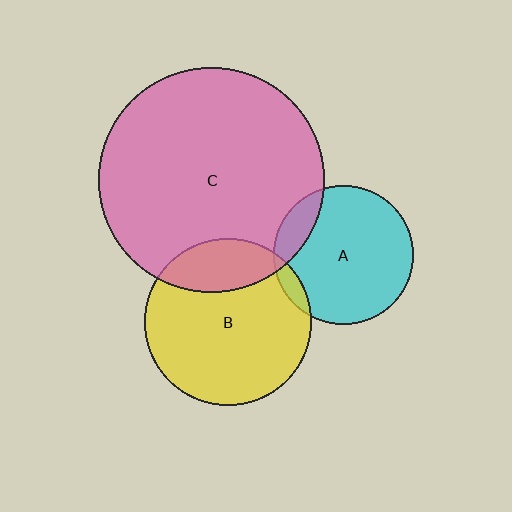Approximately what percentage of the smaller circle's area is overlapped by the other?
Approximately 5%.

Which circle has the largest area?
Circle C (pink).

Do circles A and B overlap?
Yes.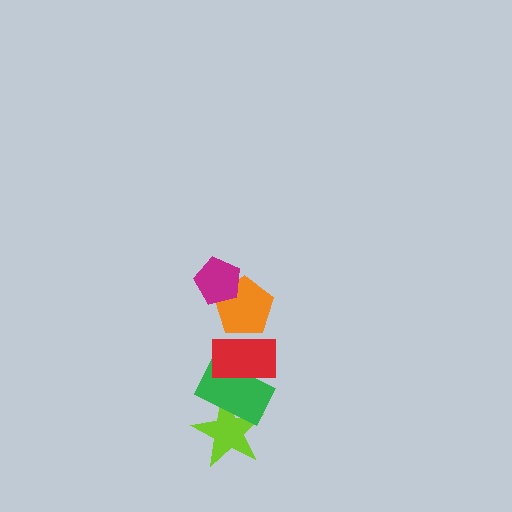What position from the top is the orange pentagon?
The orange pentagon is 2nd from the top.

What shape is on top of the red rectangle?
The orange pentagon is on top of the red rectangle.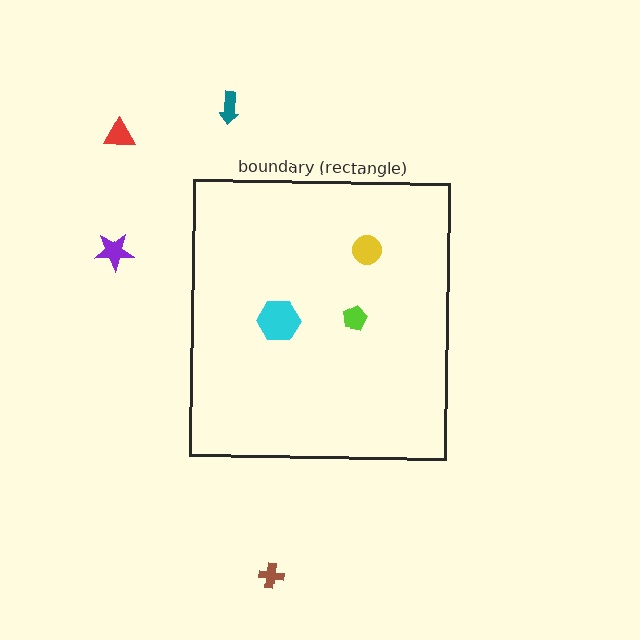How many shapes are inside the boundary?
3 inside, 4 outside.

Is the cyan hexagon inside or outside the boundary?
Inside.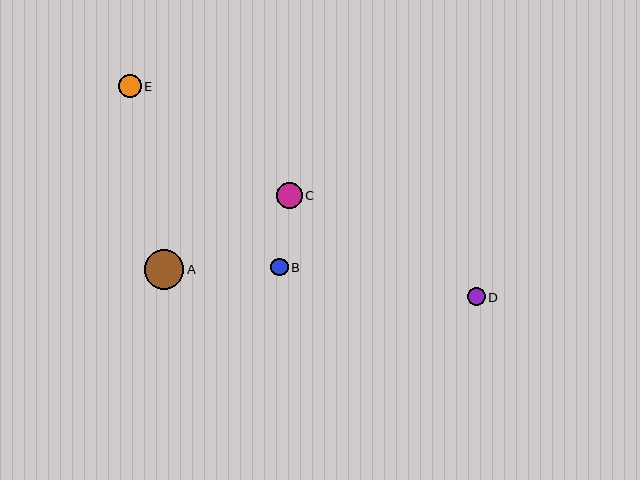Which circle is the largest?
Circle A is the largest with a size of approximately 40 pixels.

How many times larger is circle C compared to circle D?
Circle C is approximately 1.5 times the size of circle D.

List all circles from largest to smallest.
From largest to smallest: A, C, E, D, B.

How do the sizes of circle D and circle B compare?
Circle D and circle B are approximately the same size.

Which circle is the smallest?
Circle B is the smallest with a size of approximately 17 pixels.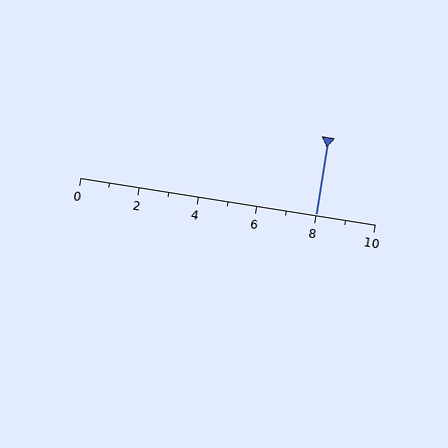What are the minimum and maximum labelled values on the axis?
The axis runs from 0 to 10.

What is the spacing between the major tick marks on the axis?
The major ticks are spaced 2 apart.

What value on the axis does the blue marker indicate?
The marker indicates approximately 8.